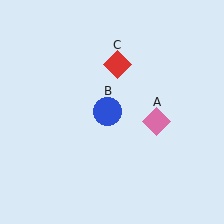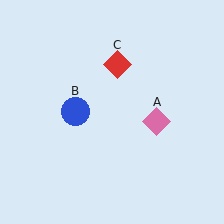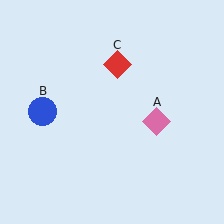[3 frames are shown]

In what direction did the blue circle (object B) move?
The blue circle (object B) moved left.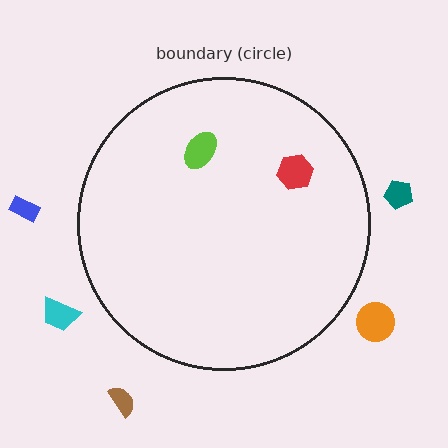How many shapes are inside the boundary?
2 inside, 5 outside.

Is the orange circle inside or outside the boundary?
Outside.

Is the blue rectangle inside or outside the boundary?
Outside.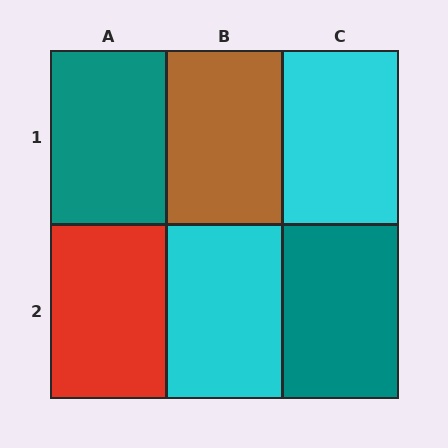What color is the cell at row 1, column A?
Teal.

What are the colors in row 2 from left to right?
Red, cyan, teal.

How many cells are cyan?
2 cells are cyan.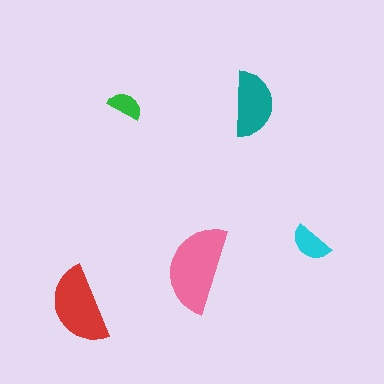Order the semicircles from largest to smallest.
the pink one, the red one, the teal one, the cyan one, the green one.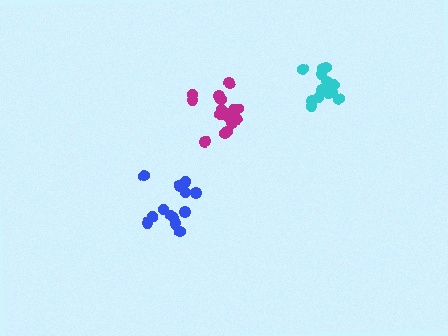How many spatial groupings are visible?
There are 3 spatial groupings.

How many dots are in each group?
Group 1: 13 dots, Group 2: 14 dots, Group 3: 16 dots (43 total).